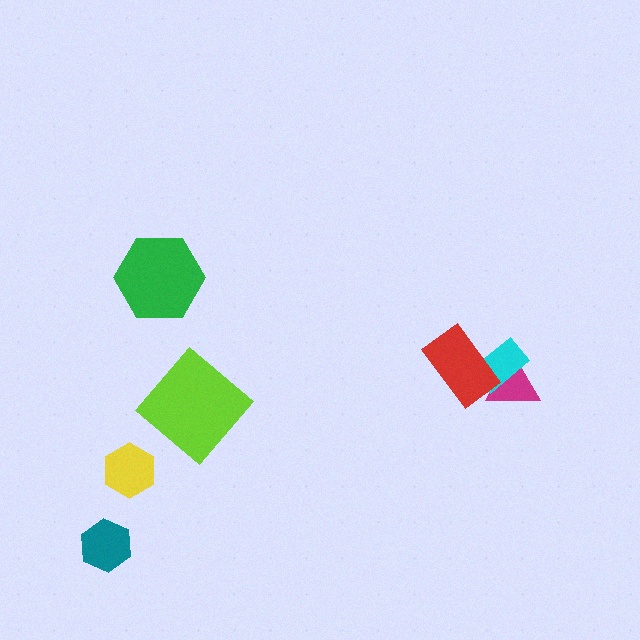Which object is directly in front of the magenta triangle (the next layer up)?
The cyan rectangle is directly in front of the magenta triangle.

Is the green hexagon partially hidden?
No, no other shape covers it.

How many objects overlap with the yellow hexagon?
0 objects overlap with the yellow hexagon.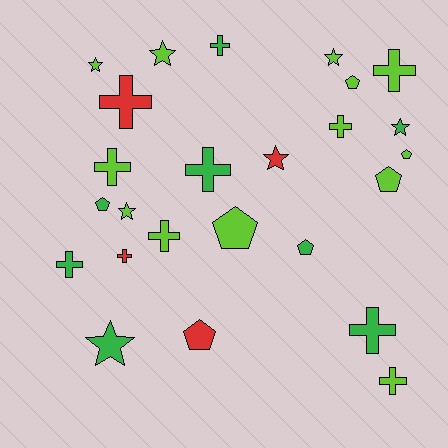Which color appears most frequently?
Lime, with 13 objects.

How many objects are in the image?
There are 25 objects.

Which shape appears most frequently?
Cross, with 11 objects.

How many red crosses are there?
There are 2 red crosses.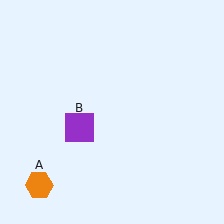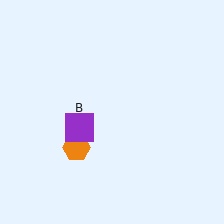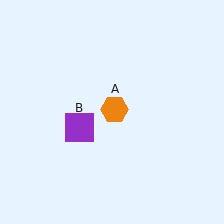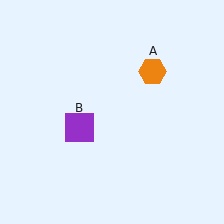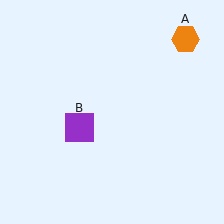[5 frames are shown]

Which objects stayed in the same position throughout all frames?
Purple square (object B) remained stationary.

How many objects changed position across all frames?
1 object changed position: orange hexagon (object A).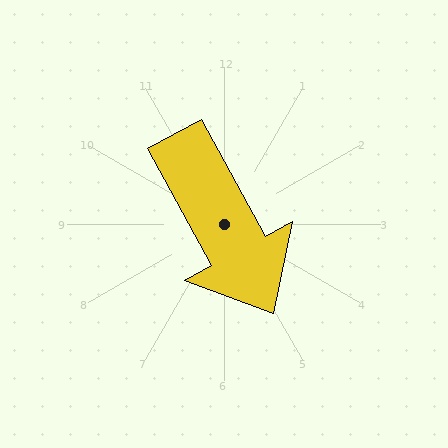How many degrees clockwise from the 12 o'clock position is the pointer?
Approximately 151 degrees.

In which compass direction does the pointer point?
Southeast.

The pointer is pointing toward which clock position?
Roughly 5 o'clock.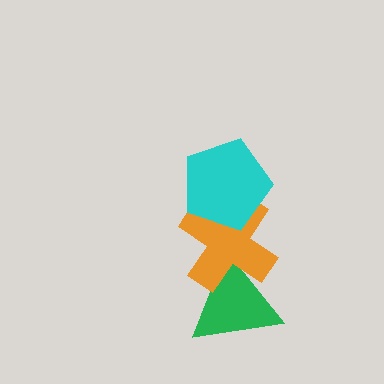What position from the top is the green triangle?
The green triangle is 3rd from the top.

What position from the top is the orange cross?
The orange cross is 2nd from the top.